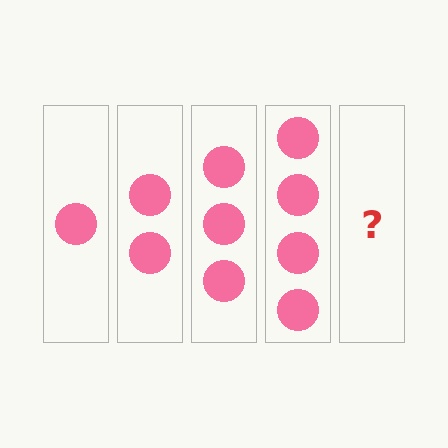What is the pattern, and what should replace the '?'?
The pattern is that each step adds one more circle. The '?' should be 5 circles.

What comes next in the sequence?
The next element should be 5 circles.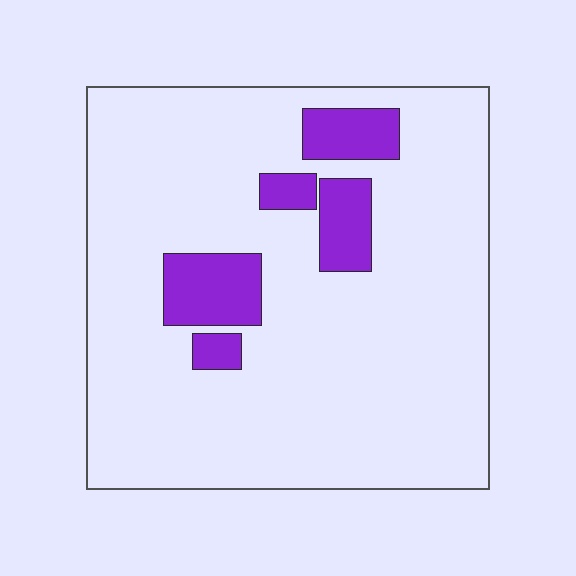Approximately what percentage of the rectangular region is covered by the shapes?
Approximately 15%.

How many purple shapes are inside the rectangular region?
5.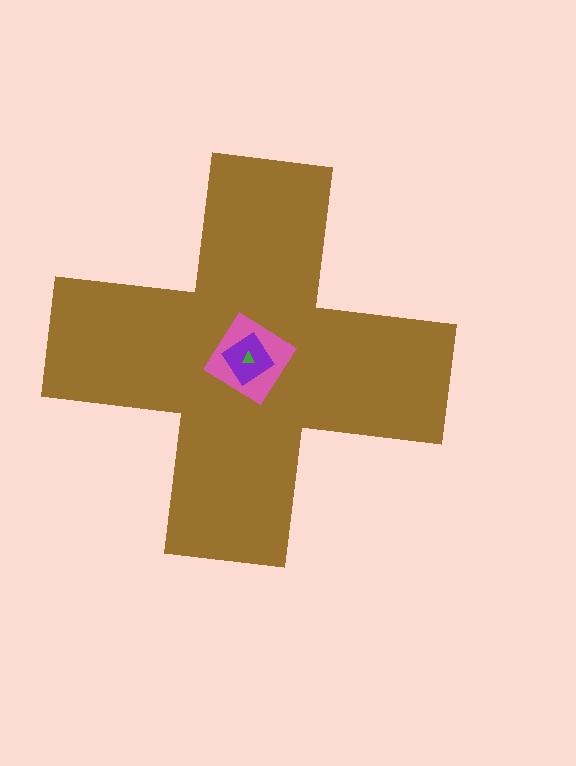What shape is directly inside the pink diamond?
The purple diamond.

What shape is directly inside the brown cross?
The pink diamond.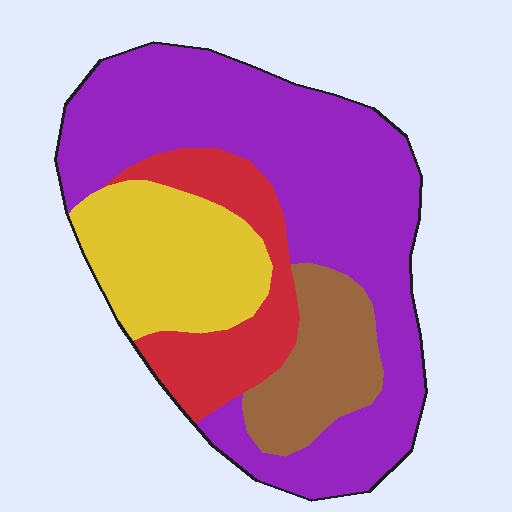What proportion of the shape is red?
Red takes up less than a sixth of the shape.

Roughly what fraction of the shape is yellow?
Yellow covers around 20% of the shape.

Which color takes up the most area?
Purple, at roughly 50%.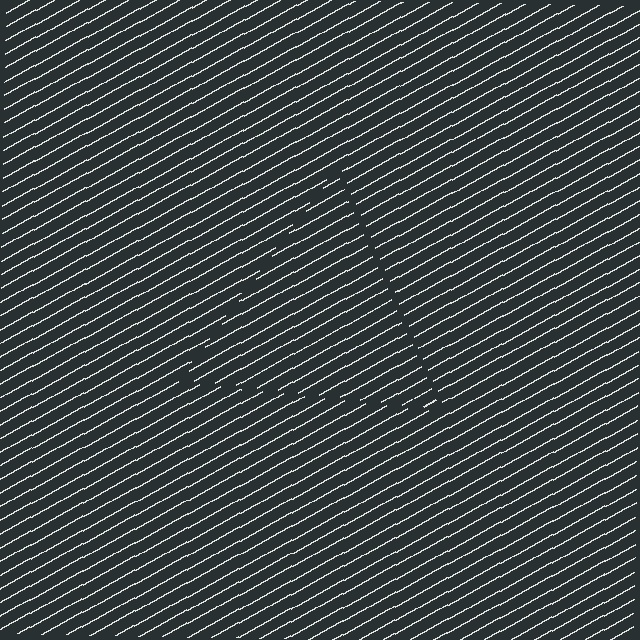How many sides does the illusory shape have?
3 sides — the line-ends trace a triangle.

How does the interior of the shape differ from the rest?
The interior of the shape contains the same grating, shifted by half a period — the contour is defined by the phase discontinuity where line-ends from the inner and outer gratings abut.